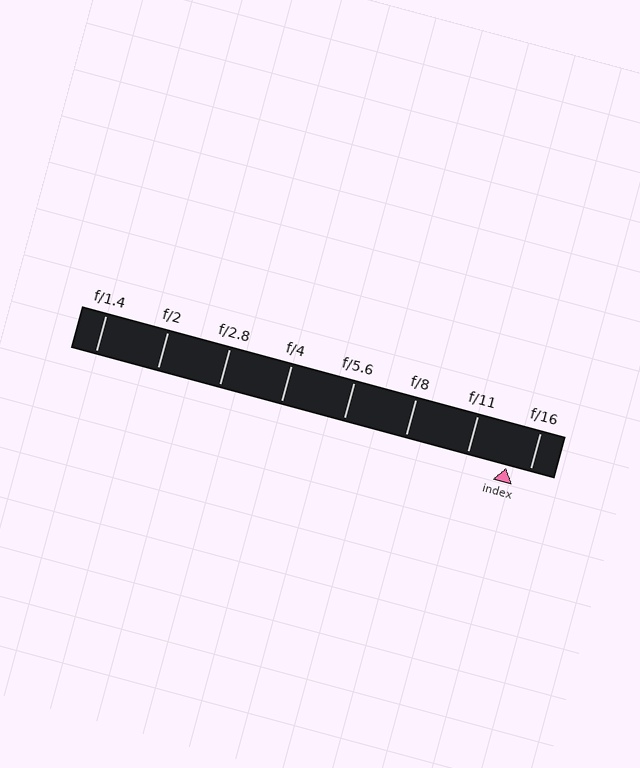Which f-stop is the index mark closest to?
The index mark is closest to f/16.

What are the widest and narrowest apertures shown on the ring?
The widest aperture shown is f/1.4 and the narrowest is f/16.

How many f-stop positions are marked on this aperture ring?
There are 8 f-stop positions marked.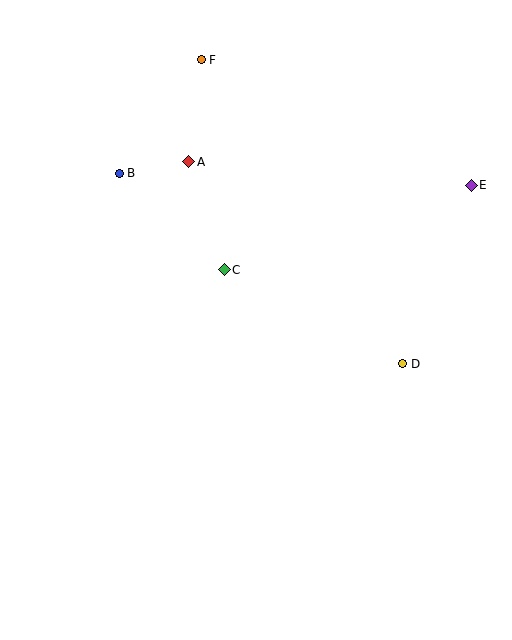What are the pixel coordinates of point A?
Point A is at (189, 162).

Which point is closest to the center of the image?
Point C at (224, 270) is closest to the center.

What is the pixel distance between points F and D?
The distance between F and D is 365 pixels.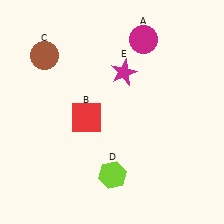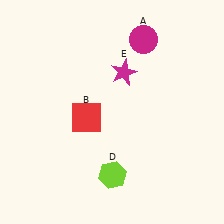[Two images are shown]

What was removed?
The brown circle (C) was removed in Image 2.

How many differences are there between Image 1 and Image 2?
There is 1 difference between the two images.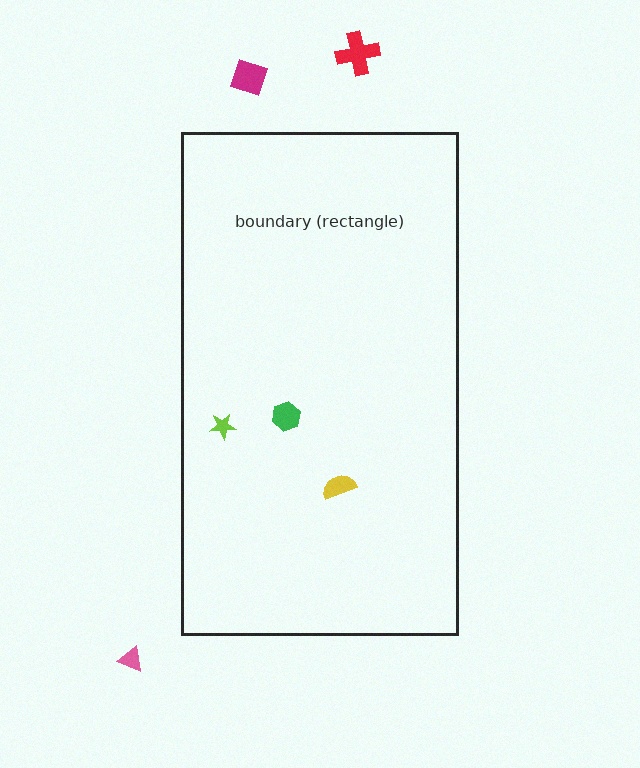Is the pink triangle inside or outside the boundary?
Outside.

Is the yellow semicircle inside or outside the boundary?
Inside.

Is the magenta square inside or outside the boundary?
Outside.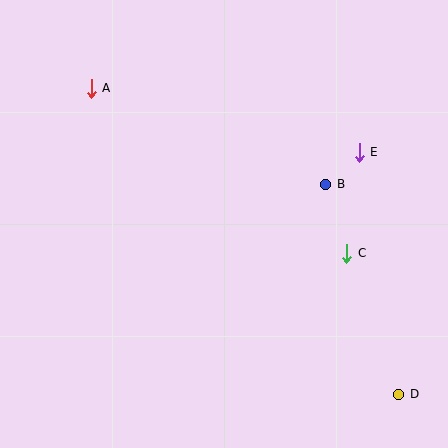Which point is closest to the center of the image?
Point B at (326, 184) is closest to the center.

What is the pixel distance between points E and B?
The distance between E and B is 46 pixels.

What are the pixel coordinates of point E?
Point E is at (359, 152).